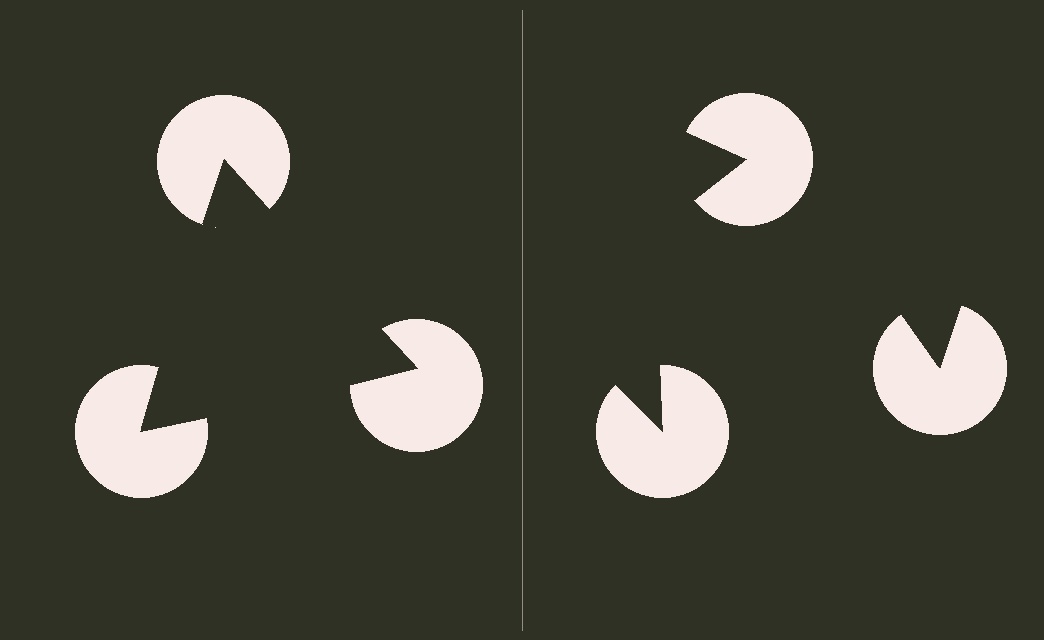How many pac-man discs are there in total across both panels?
6 — 3 on each side.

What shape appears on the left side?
An illusory triangle.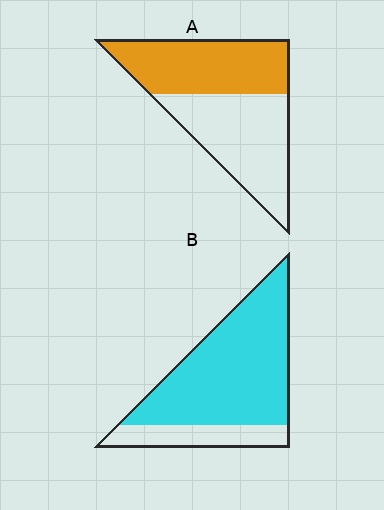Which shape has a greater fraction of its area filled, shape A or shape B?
Shape B.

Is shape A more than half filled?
Roughly half.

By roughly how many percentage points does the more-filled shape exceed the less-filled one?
By roughly 30 percentage points (B over A).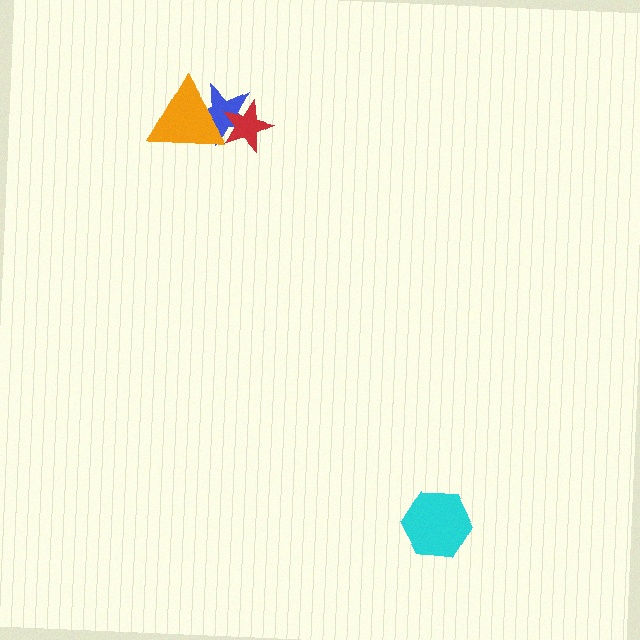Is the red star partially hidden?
Yes, it is partially covered by another shape.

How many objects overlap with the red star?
2 objects overlap with the red star.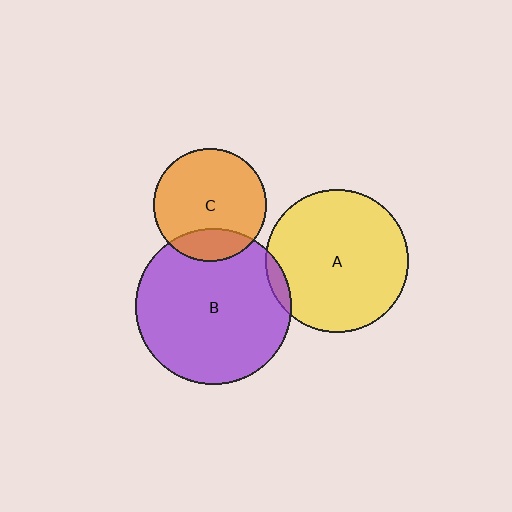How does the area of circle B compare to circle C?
Approximately 1.9 times.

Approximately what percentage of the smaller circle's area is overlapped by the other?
Approximately 5%.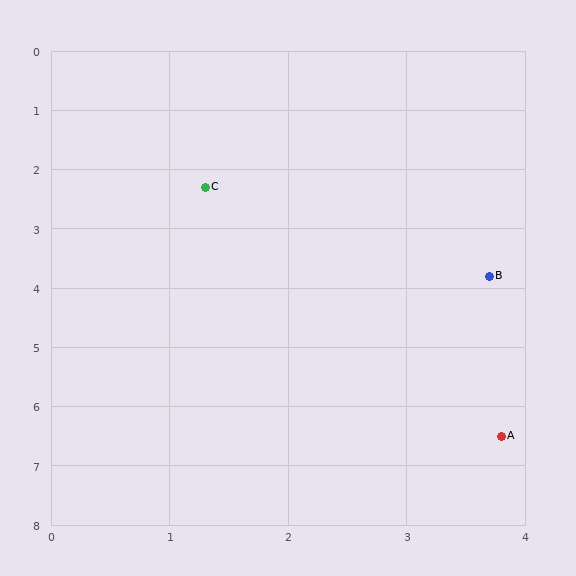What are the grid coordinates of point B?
Point B is at approximately (3.7, 3.8).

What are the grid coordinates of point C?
Point C is at approximately (1.3, 2.3).